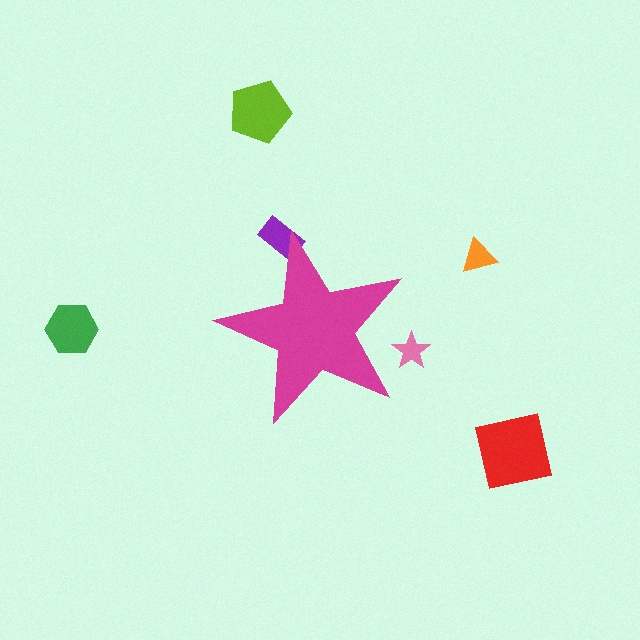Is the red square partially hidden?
No, the red square is fully visible.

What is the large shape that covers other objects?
A magenta star.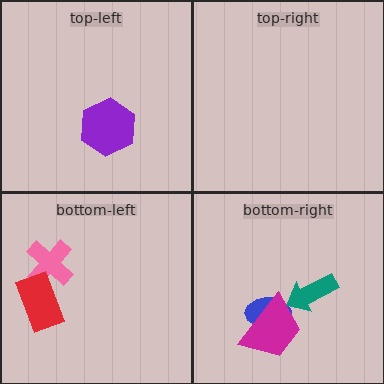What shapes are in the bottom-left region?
The pink cross, the red rectangle.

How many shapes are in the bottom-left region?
2.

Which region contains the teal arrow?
The bottom-right region.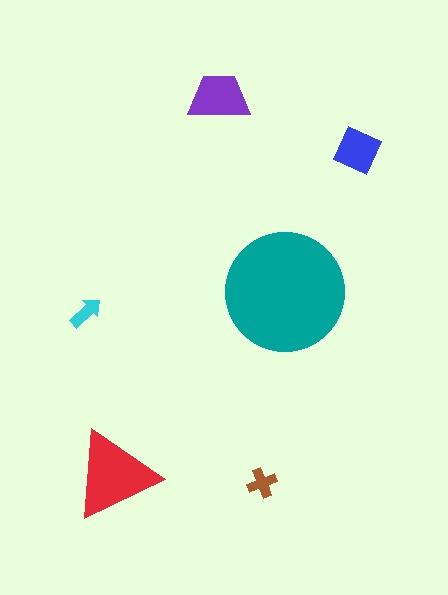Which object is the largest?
The teal circle.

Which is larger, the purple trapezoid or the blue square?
The purple trapezoid.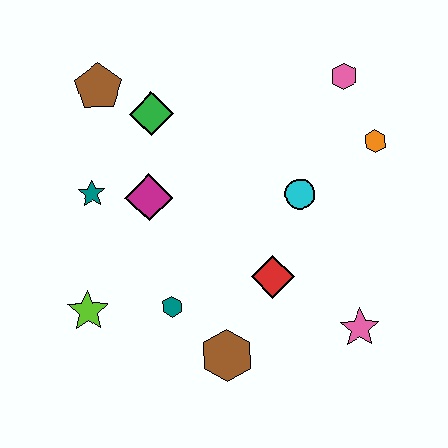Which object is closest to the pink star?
The red diamond is closest to the pink star.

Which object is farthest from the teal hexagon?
The pink hexagon is farthest from the teal hexagon.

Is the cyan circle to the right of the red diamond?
Yes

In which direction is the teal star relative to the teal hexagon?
The teal star is above the teal hexagon.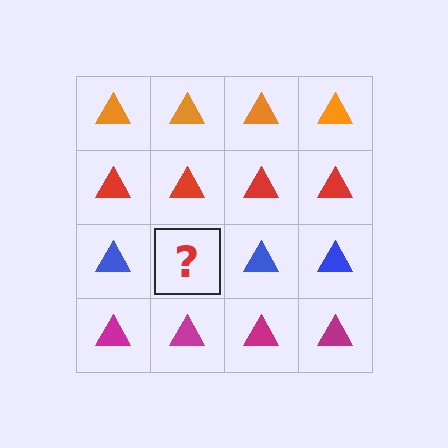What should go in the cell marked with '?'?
The missing cell should contain a blue triangle.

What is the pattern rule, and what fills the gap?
The rule is that each row has a consistent color. The gap should be filled with a blue triangle.